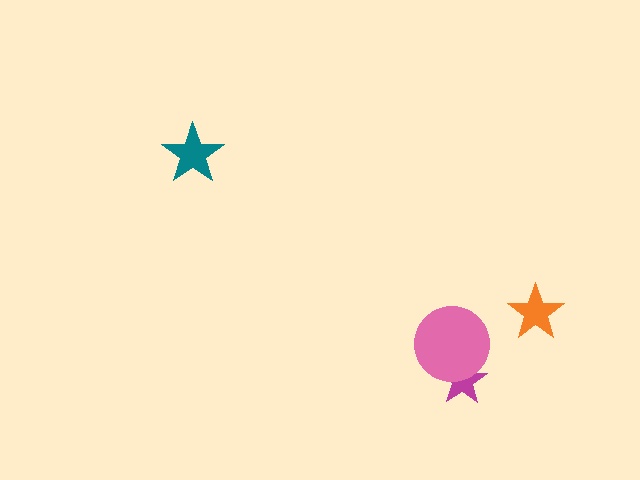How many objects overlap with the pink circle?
1 object overlaps with the pink circle.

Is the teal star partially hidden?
No, no other shape covers it.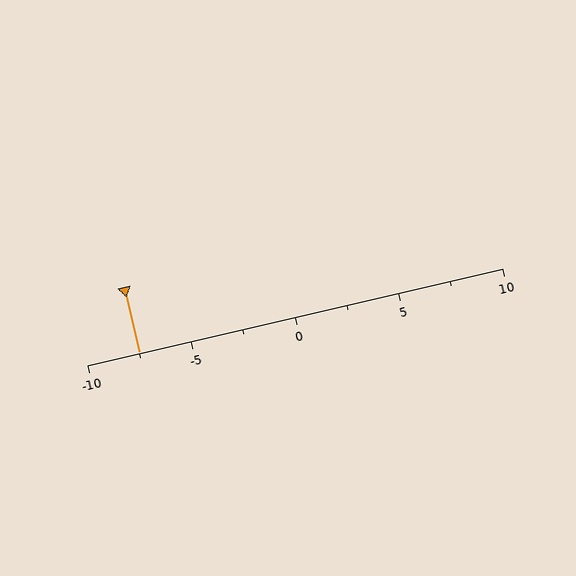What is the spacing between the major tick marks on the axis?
The major ticks are spaced 5 apart.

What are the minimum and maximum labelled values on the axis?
The axis runs from -10 to 10.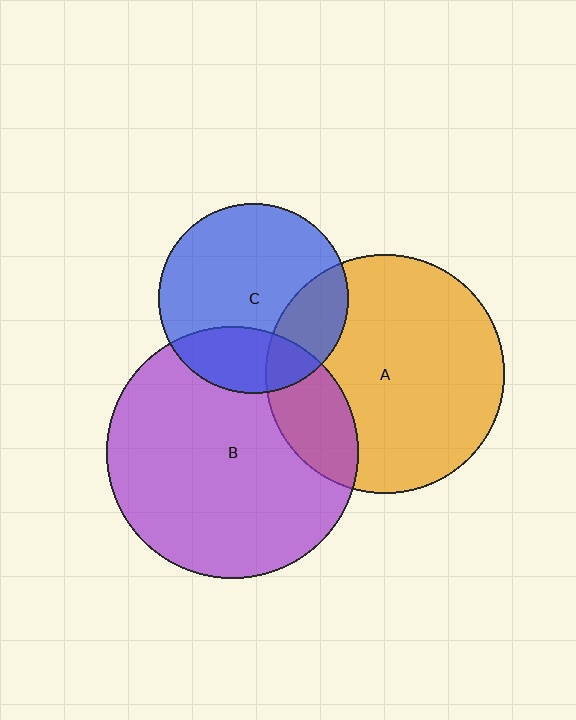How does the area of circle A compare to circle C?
Approximately 1.6 times.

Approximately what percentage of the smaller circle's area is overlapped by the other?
Approximately 25%.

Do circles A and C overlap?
Yes.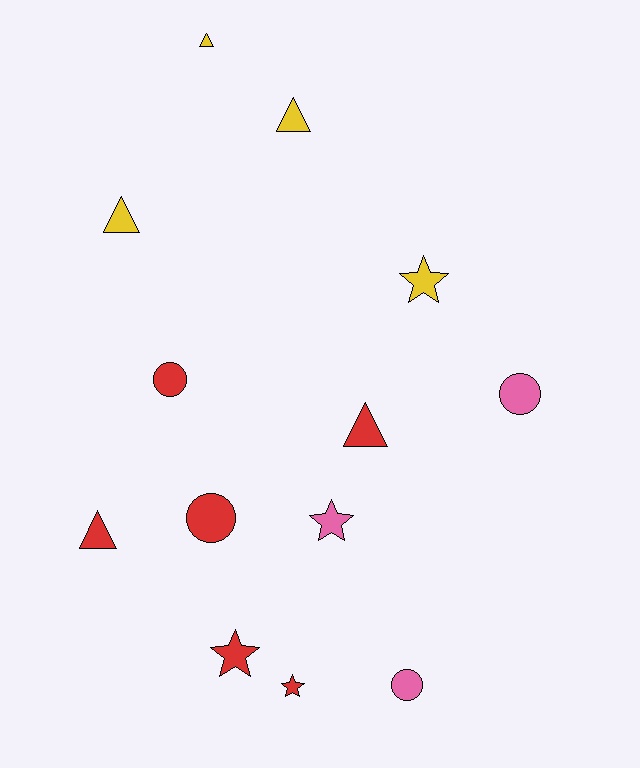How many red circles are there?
There are 2 red circles.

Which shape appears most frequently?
Triangle, with 5 objects.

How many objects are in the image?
There are 13 objects.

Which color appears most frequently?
Red, with 6 objects.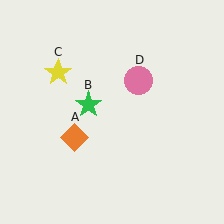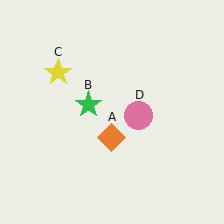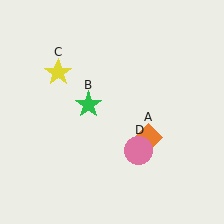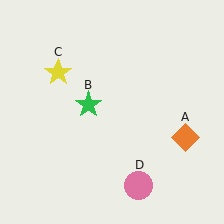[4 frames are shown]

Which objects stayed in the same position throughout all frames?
Green star (object B) and yellow star (object C) remained stationary.